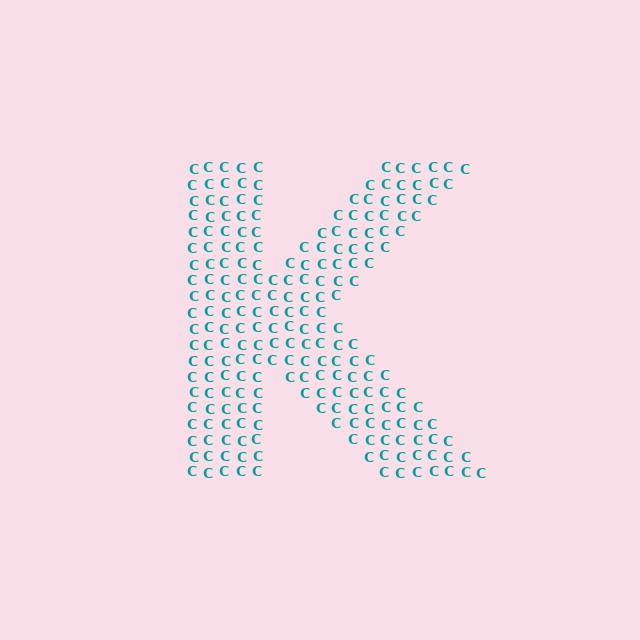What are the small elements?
The small elements are letter C's.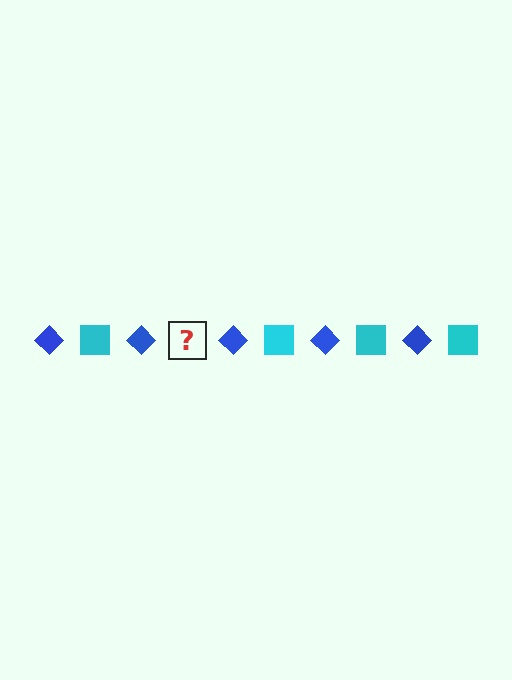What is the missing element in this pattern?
The missing element is a cyan square.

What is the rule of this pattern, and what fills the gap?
The rule is that the pattern alternates between blue diamond and cyan square. The gap should be filled with a cyan square.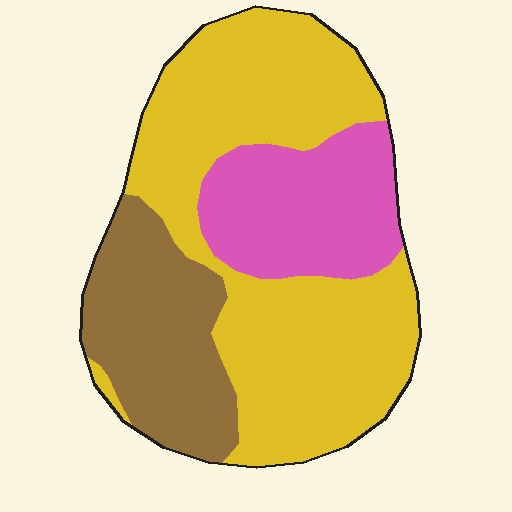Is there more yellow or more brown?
Yellow.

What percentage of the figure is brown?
Brown covers roughly 25% of the figure.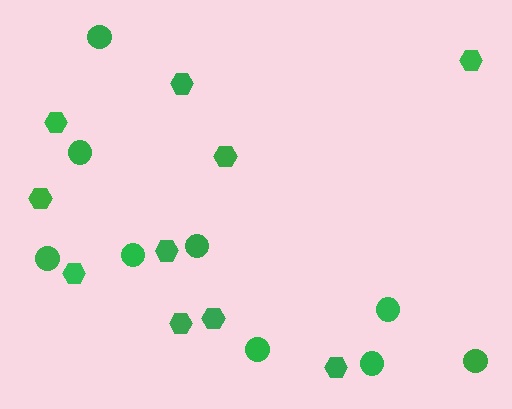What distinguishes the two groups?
There are 2 groups: one group of hexagons (10) and one group of circles (9).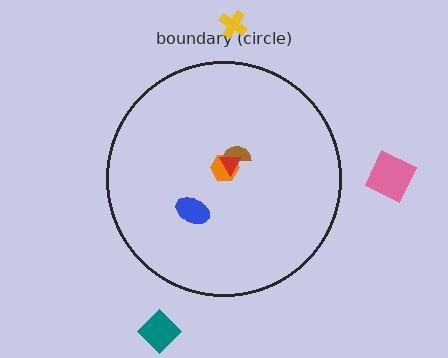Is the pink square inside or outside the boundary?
Outside.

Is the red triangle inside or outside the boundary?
Inside.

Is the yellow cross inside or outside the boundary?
Outside.